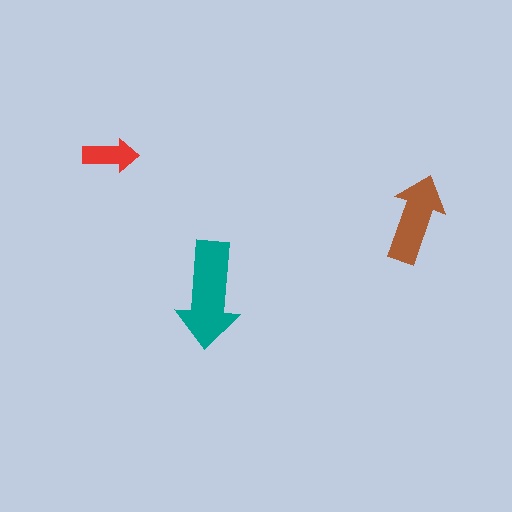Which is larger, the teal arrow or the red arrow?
The teal one.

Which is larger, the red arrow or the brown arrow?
The brown one.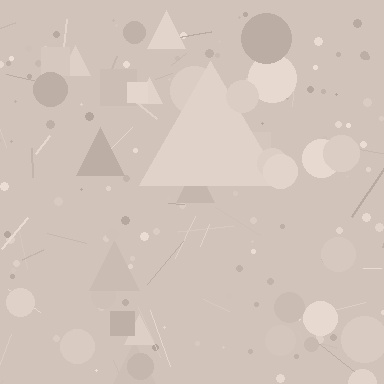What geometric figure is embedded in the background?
A triangle is embedded in the background.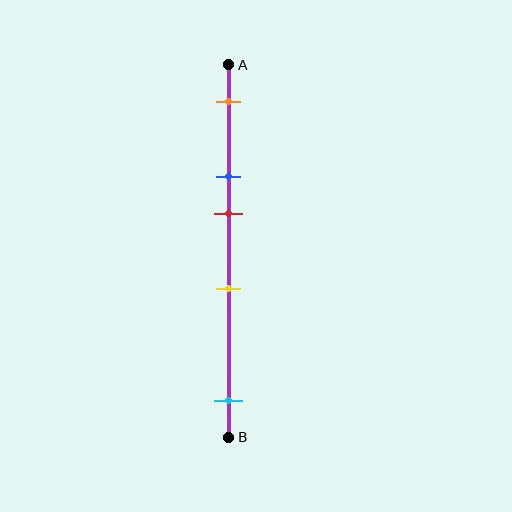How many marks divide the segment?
There are 5 marks dividing the segment.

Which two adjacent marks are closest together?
The blue and red marks are the closest adjacent pair.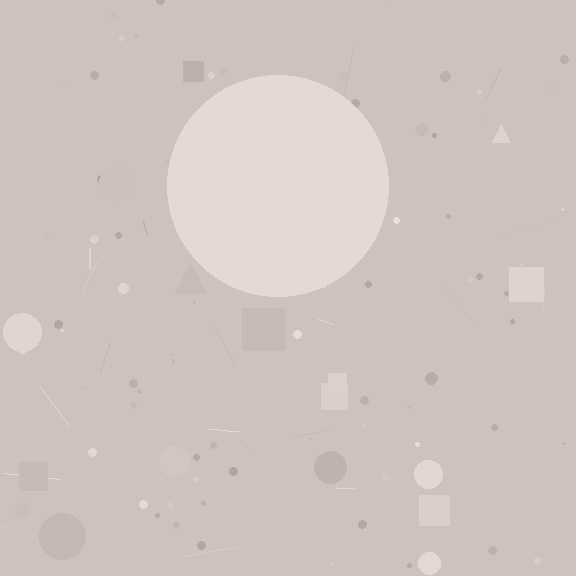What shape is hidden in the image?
A circle is hidden in the image.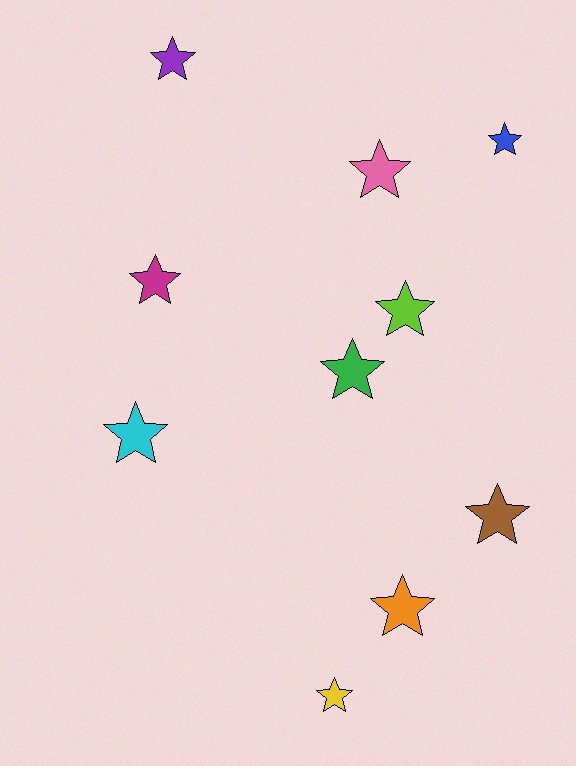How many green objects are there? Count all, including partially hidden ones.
There is 1 green object.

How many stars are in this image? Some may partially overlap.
There are 10 stars.